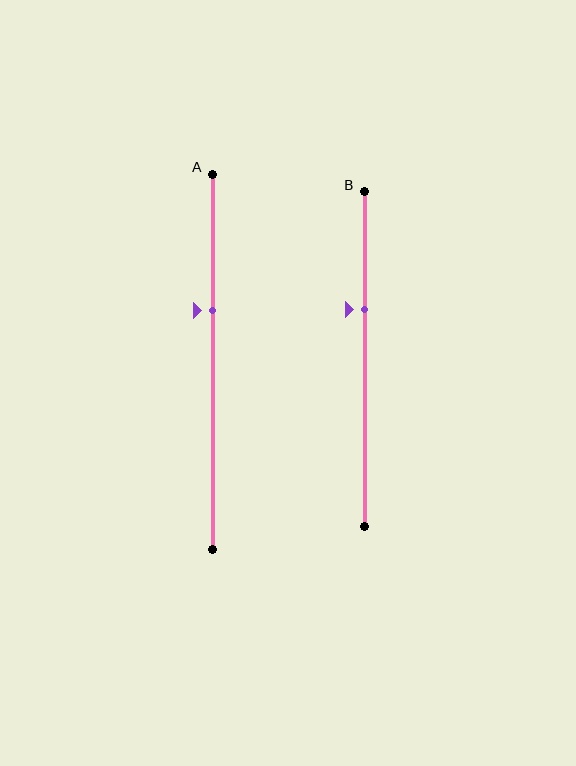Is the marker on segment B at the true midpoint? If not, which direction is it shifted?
No, the marker on segment B is shifted upward by about 15% of the segment length.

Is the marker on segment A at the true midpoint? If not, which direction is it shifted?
No, the marker on segment A is shifted upward by about 14% of the segment length.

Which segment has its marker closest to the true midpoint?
Segment A has its marker closest to the true midpoint.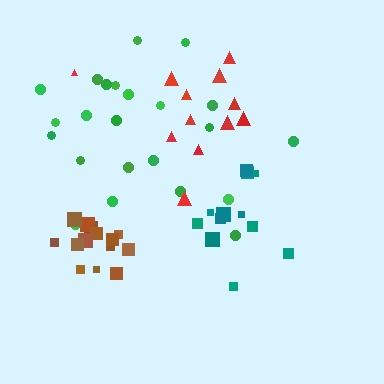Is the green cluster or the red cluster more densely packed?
Red.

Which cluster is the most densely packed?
Brown.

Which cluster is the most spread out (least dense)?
Green.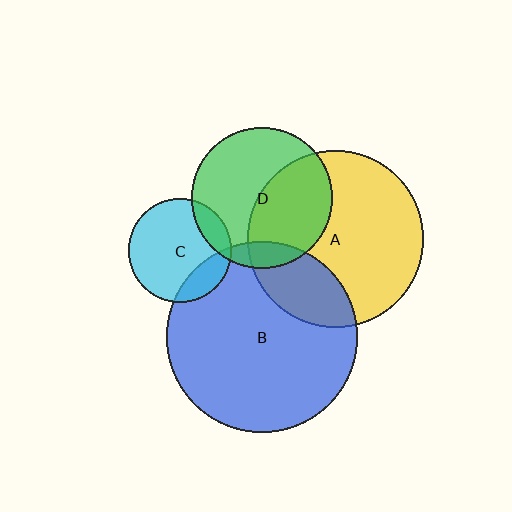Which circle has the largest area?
Circle B (blue).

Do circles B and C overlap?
Yes.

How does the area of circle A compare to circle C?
Approximately 2.9 times.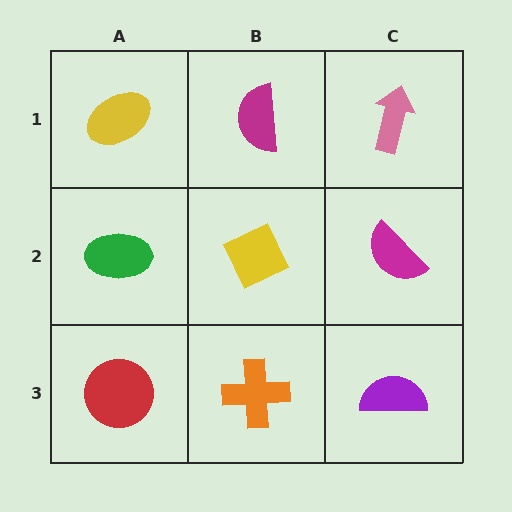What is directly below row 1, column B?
A yellow diamond.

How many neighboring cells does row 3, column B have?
3.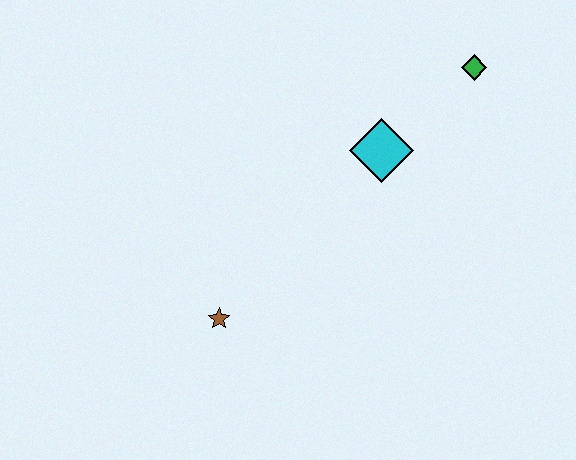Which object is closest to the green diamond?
The cyan diamond is closest to the green diamond.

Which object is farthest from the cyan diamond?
The brown star is farthest from the cyan diamond.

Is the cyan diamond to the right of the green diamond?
No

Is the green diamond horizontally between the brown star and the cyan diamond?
No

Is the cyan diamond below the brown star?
No